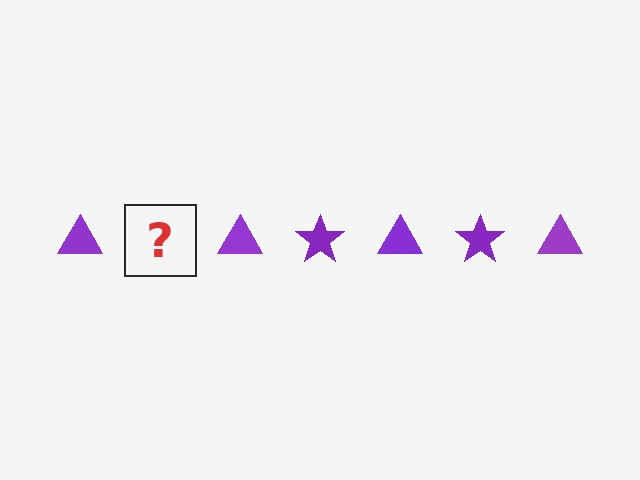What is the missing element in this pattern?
The missing element is a purple star.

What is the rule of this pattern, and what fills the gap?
The rule is that the pattern cycles through triangle, star shapes in purple. The gap should be filled with a purple star.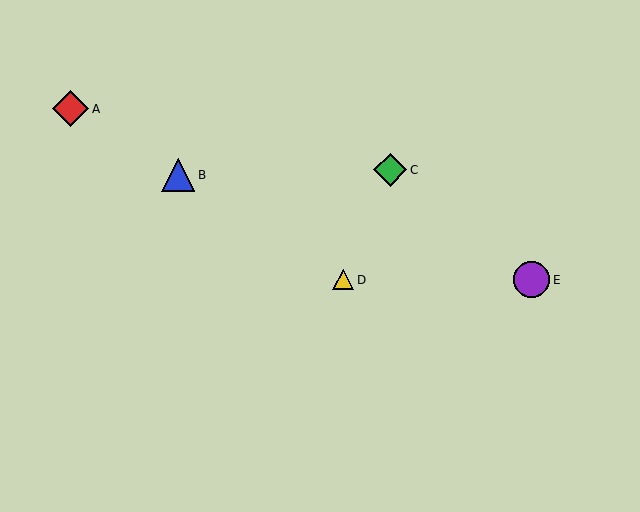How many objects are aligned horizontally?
2 objects (D, E) are aligned horizontally.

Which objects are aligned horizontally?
Objects D, E are aligned horizontally.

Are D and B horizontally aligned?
No, D is at y≈280 and B is at y≈175.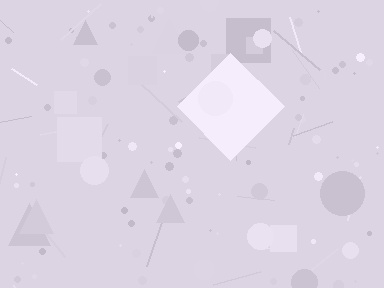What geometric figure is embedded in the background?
A diamond is embedded in the background.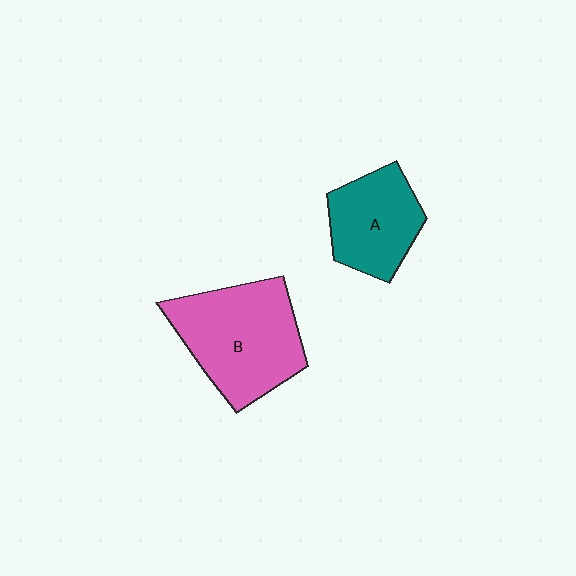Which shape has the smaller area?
Shape A (teal).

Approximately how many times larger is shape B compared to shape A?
Approximately 1.5 times.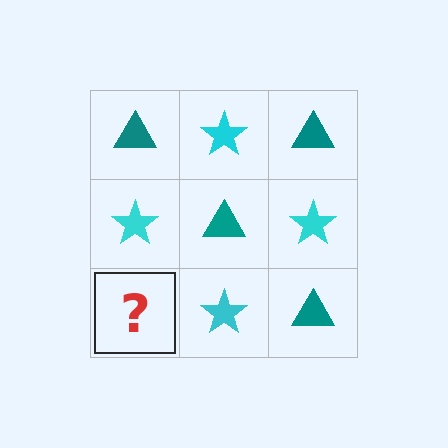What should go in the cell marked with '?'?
The missing cell should contain a teal triangle.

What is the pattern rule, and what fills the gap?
The rule is that it alternates teal triangle and cyan star in a checkerboard pattern. The gap should be filled with a teal triangle.